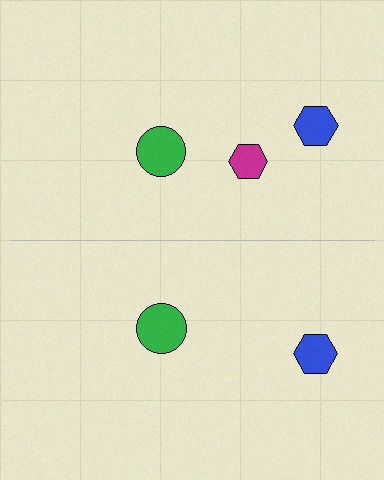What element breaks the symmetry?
A magenta hexagon is missing from the bottom side.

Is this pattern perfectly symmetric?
No, the pattern is not perfectly symmetric. A magenta hexagon is missing from the bottom side.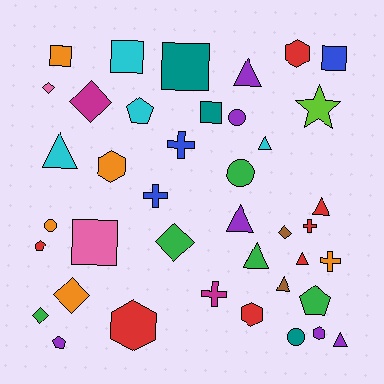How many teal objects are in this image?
There are 3 teal objects.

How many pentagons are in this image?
There are 4 pentagons.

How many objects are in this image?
There are 40 objects.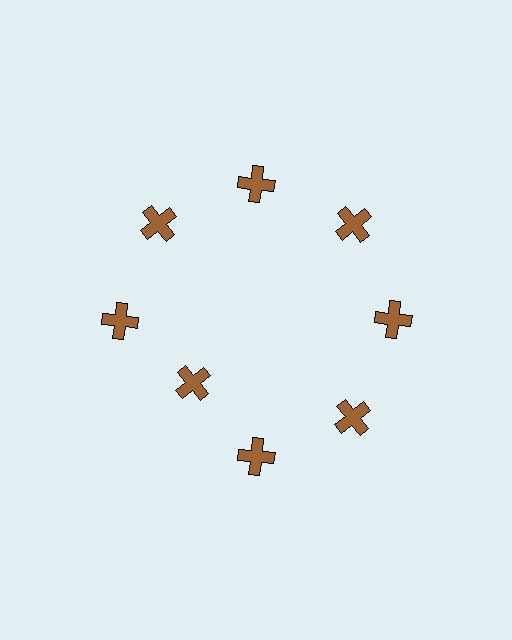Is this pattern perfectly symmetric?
No. The 8 brown crosses are arranged in a ring, but one element near the 8 o'clock position is pulled inward toward the center, breaking the 8-fold rotational symmetry.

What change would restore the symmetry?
The symmetry would be restored by moving it outward, back onto the ring so that all 8 crosses sit at equal angles and equal distance from the center.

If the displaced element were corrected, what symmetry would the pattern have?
It would have 8-fold rotational symmetry — the pattern would map onto itself every 45 degrees.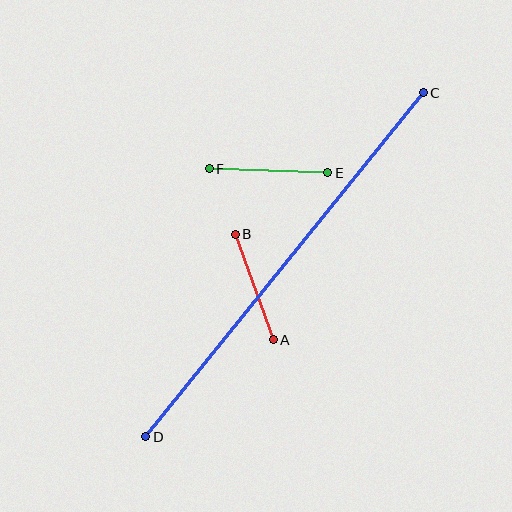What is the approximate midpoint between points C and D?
The midpoint is at approximately (285, 265) pixels.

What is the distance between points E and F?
The distance is approximately 118 pixels.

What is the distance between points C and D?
The distance is approximately 442 pixels.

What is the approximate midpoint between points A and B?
The midpoint is at approximately (254, 287) pixels.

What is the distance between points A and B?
The distance is approximately 113 pixels.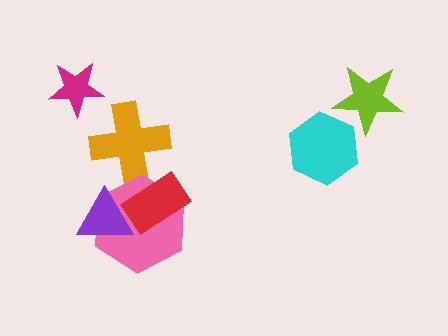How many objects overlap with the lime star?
1 object overlaps with the lime star.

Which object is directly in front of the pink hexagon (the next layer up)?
The purple triangle is directly in front of the pink hexagon.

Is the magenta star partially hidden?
No, no other shape covers it.